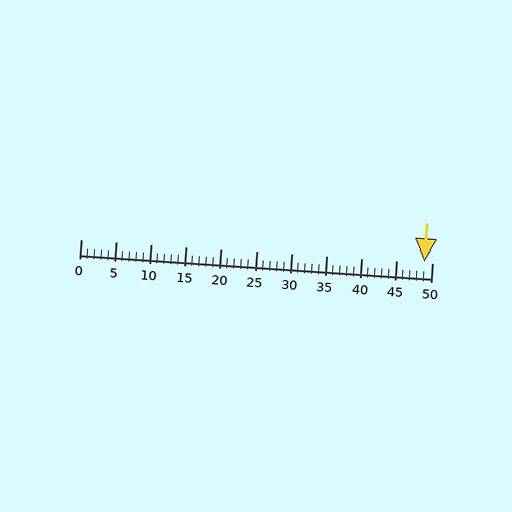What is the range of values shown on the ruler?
The ruler shows values from 0 to 50.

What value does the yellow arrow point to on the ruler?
The yellow arrow points to approximately 49.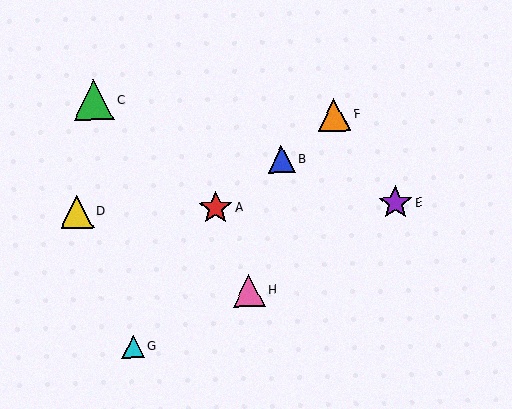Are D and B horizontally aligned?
No, D is at y≈212 and B is at y≈159.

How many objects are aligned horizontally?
3 objects (A, D, E) are aligned horizontally.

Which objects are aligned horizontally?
Objects A, D, E are aligned horizontally.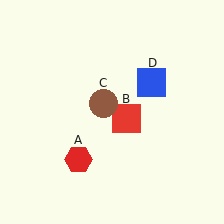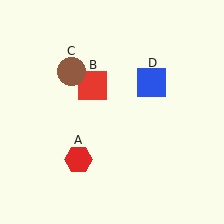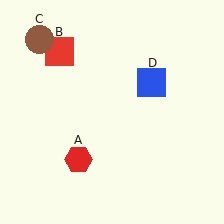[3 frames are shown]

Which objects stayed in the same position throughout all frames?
Red hexagon (object A) and blue square (object D) remained stationary.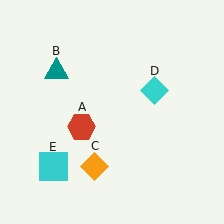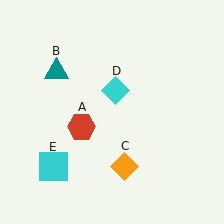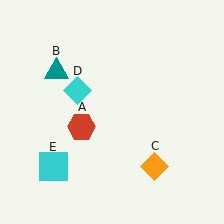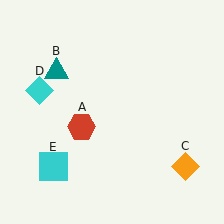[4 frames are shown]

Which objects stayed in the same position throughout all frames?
Red hexagon (object A) and teal triangle (object B) and cyan square (object E) remained stationary.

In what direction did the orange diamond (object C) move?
The orange diamond (object C) moved right.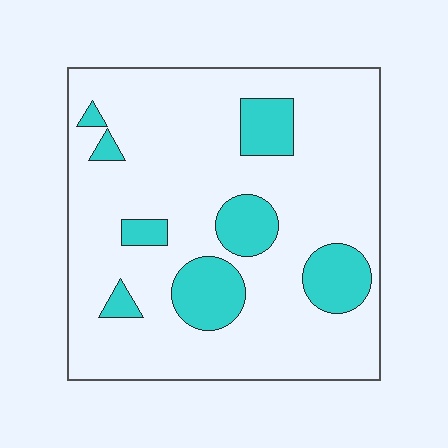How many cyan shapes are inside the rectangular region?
8.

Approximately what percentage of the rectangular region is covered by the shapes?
Approximately 20%.